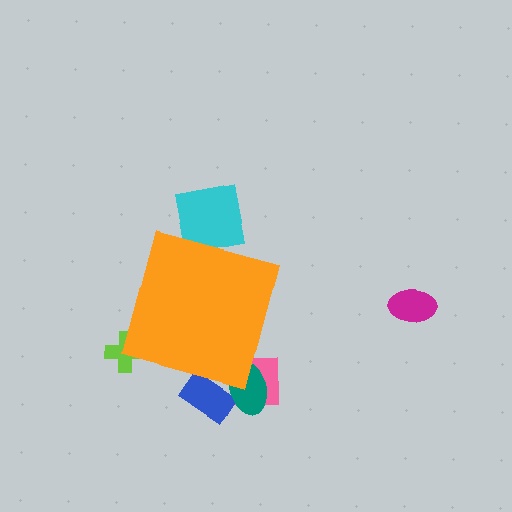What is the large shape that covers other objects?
An orange diamond.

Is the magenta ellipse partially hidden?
No, the magenta ellipse is fully visible.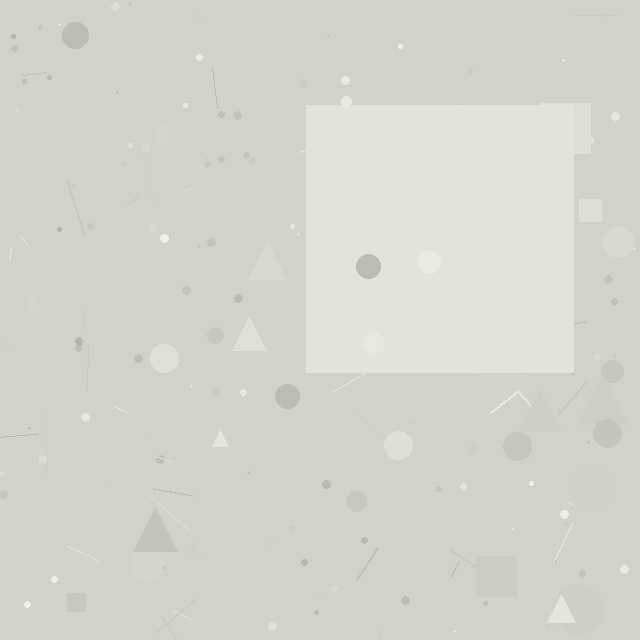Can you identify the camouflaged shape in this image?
The camouflaged shape is a square.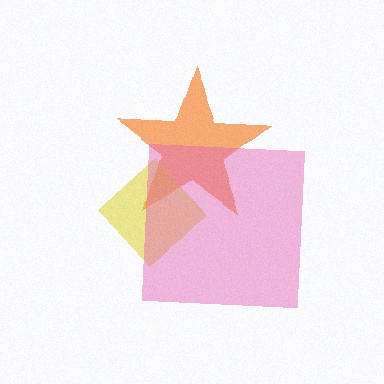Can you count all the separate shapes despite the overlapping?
Yes, there are 3 separate shapes.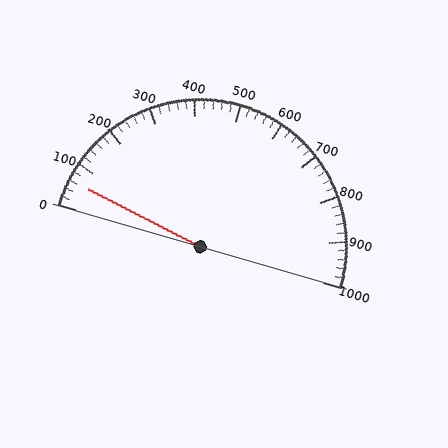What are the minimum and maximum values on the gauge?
The gauge ranges from 0 to 1000.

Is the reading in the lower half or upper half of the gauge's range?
The reading is in the lower half of the range (0 to 1000).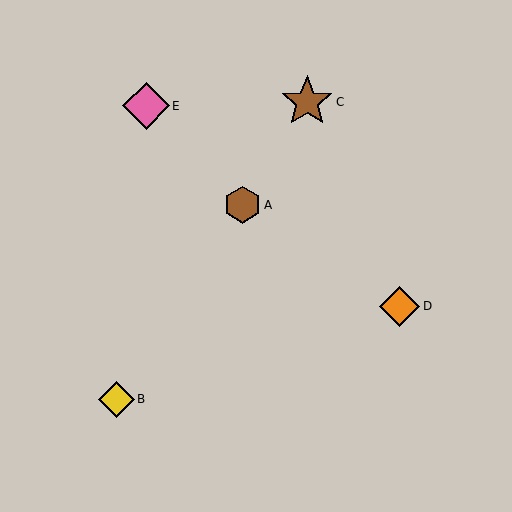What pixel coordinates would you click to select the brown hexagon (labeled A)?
Click at (243, 205) to select the brown hexagon A.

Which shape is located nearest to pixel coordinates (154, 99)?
The pink diamond (labeled E) at (146, 106) is nearest to that location.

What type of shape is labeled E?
Shape E is a pink diamond.